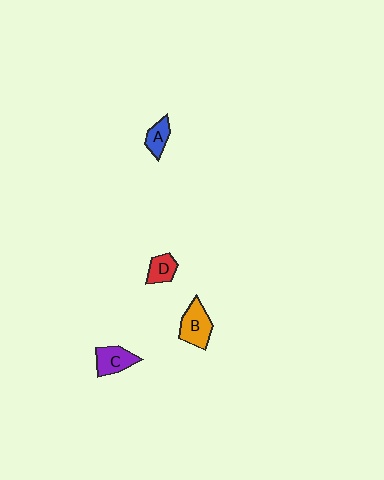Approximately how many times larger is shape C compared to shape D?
Approximately 1.3 times.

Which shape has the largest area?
Shape B (orange).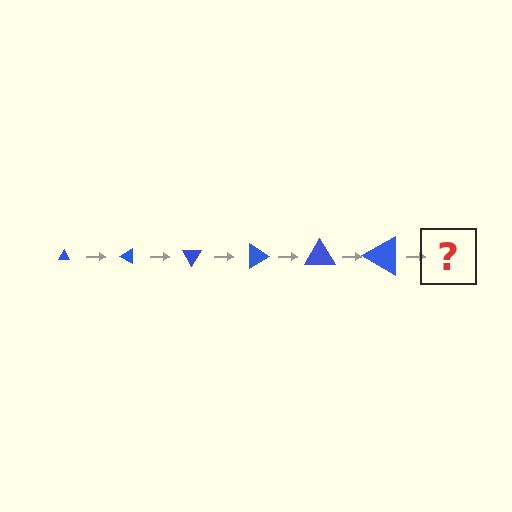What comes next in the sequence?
The next element should be a triangle, larger than the previous one and rotated 180 degrees from the start.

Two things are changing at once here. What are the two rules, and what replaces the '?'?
The two rules are that the triangle grows larger each step and it rotates 30 degrees each step. The '?' should be a triangle, larger than the previous one and rotated 180 degrees from the start.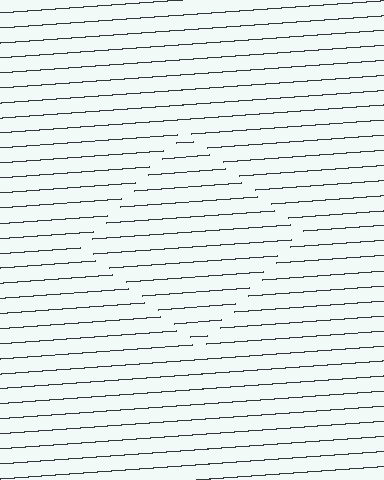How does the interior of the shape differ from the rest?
The interior of the shape contains the same grating, shifted by half a period — the contour is defined by the phase discontinuity where line-ends from the inner and outer gratings abut.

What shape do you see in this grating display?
An illusory square. The interior of the shape contains the same grating, shifted by half a period — the contour is defined by the phase discontinuity where line-ends from the inner and outer gratings abut.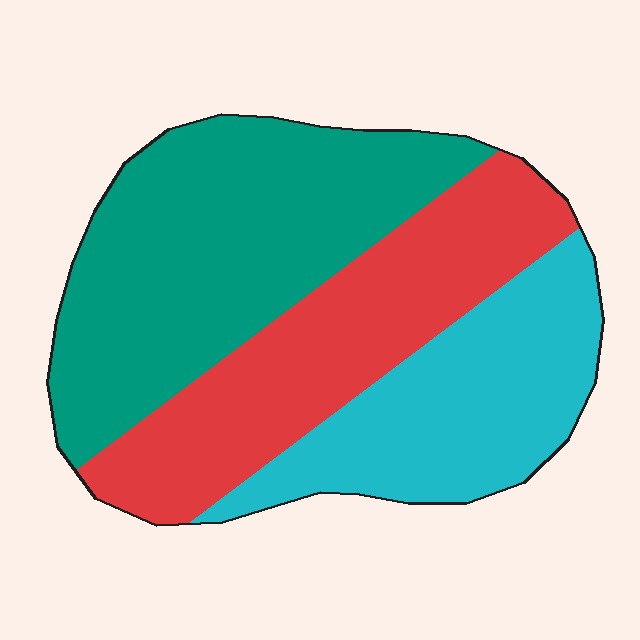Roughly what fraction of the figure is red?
Red covers 32% of the figure.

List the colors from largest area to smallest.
From largest to smallest: teal, red, cyan.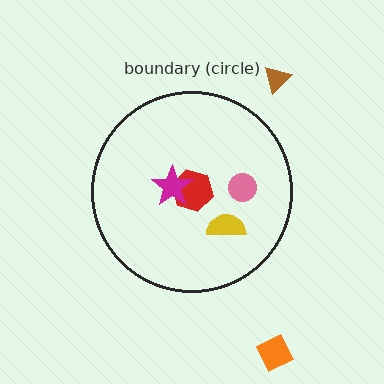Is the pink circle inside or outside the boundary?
Inside.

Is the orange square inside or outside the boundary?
Outside.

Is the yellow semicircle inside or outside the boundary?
Inside.